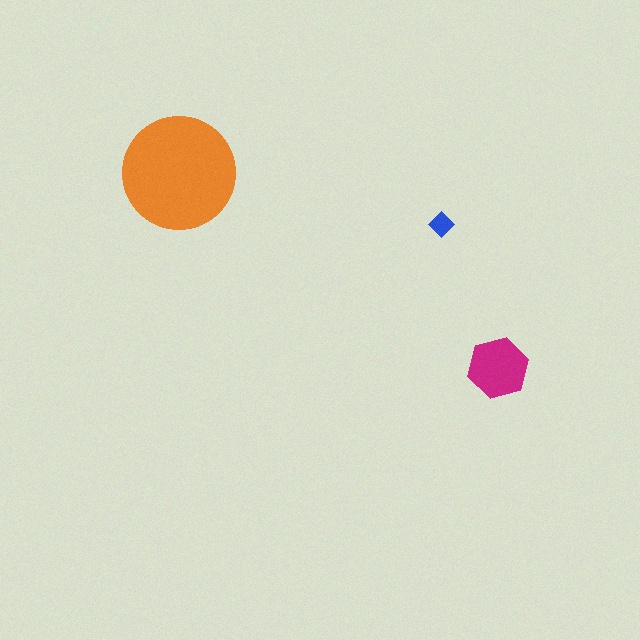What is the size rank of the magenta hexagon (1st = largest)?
2nd.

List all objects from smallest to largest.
The blue diamond, the magenta hexagon, the orange circle.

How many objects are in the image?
There are 3 objects in the image.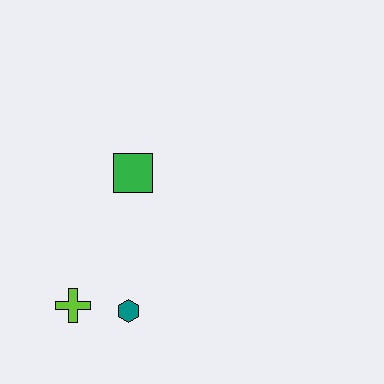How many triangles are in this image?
There are no triangles.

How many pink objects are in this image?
There are no pink objects.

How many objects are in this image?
There are 3 objects.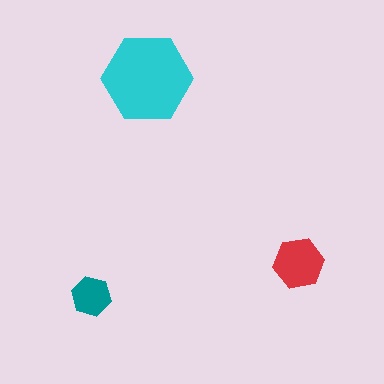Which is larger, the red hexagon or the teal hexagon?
The red one.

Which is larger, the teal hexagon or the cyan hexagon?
The cyan one.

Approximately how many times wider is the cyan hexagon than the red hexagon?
About 2 times wider.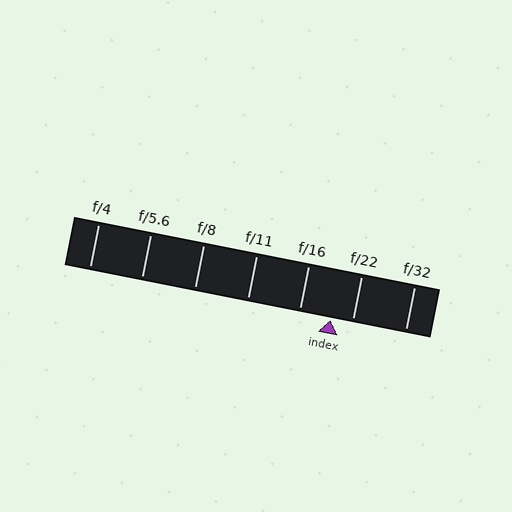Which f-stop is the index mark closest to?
The index mark is closest to f/22.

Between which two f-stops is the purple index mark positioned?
The index mark is between f/16 and f/22.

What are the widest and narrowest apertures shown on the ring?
The widest aperture shown is f/4 and the narrowest is f/32.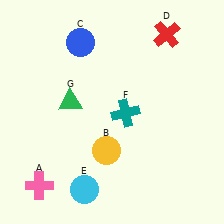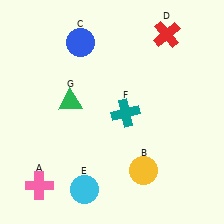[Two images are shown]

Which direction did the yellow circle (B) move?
The yellow circle (B) moved right.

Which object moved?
The yellow circle (B) moved right.